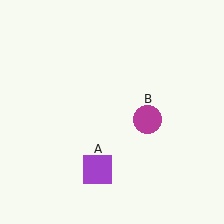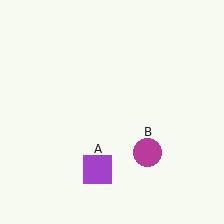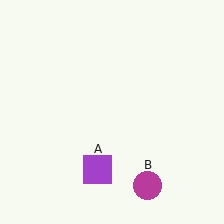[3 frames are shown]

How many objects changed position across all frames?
1 object changed position: magenta circle (object B).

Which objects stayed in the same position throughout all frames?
Purple square (object A) remained stationary.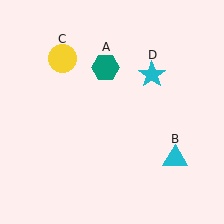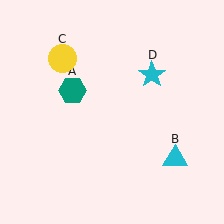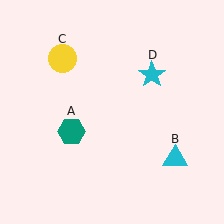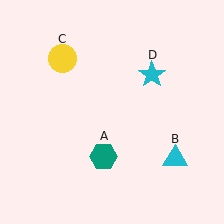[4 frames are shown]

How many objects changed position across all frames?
1 object changed position: teal hexagon (object A).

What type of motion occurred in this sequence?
The teal hexagon (object A) rotated counterclockwise around the center of the scene.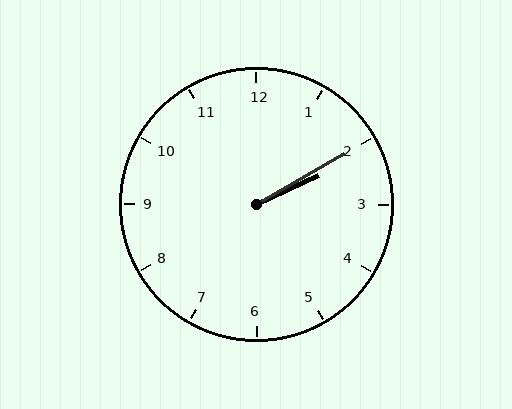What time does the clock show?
2:10.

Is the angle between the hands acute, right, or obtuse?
It is acute.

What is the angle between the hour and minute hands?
Approximately 5 degrees.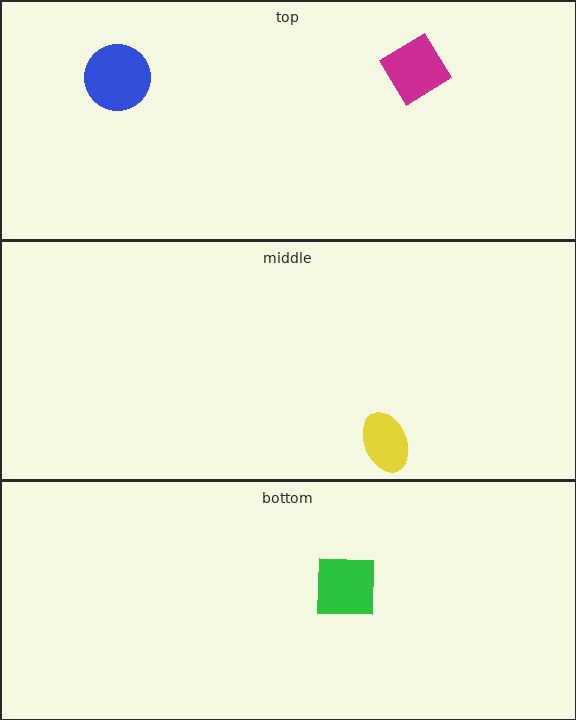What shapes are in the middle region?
The yellow ellipse.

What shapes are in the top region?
The magenta diamond, the blue circle.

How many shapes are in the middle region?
1.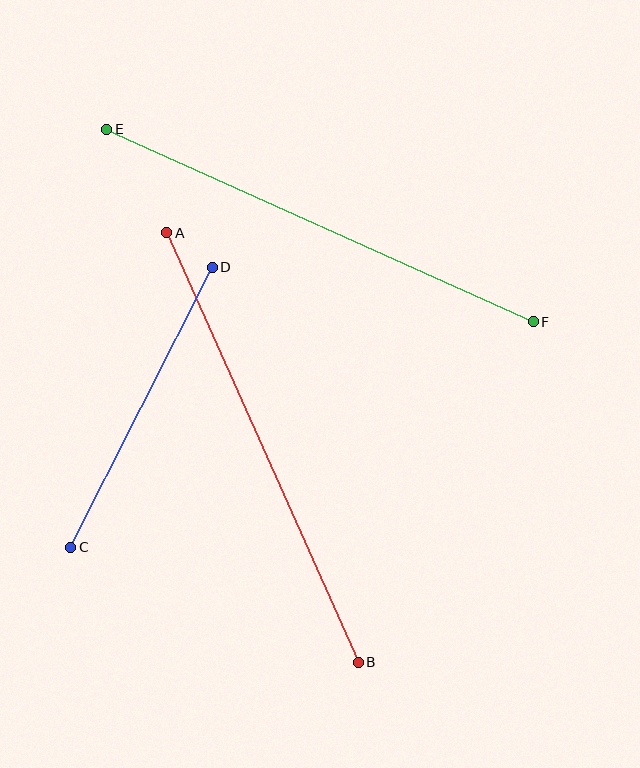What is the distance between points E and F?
The distance is approximately 468 pixels.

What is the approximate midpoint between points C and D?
The midpoint is at approximately (141, 407) pixels.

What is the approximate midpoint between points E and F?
The midpoint is at approximately (320, 226) pixels.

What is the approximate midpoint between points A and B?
The midpoint is at approximately (263, 448) pixels.